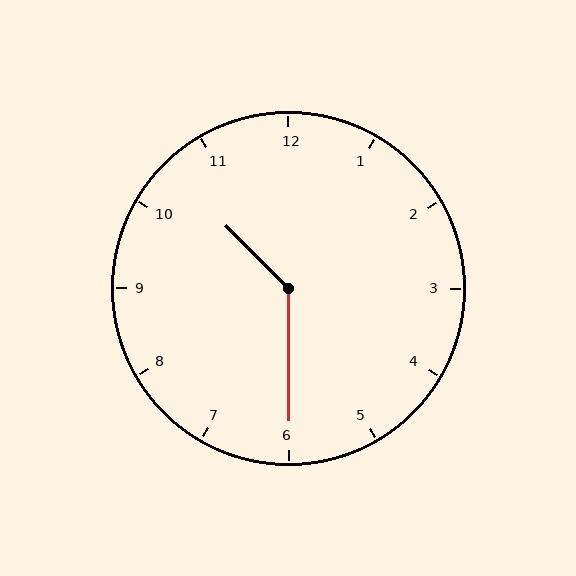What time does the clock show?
10:30.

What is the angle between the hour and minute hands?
Approximately 135 degrees.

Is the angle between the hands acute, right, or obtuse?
It is obtuse.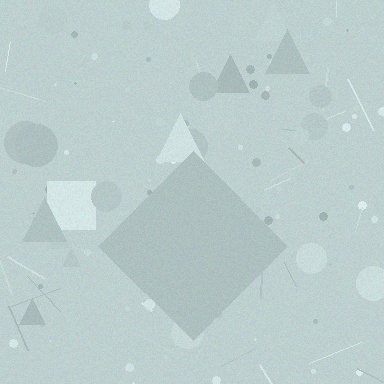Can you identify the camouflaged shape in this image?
The camouflaged shape is a diamond.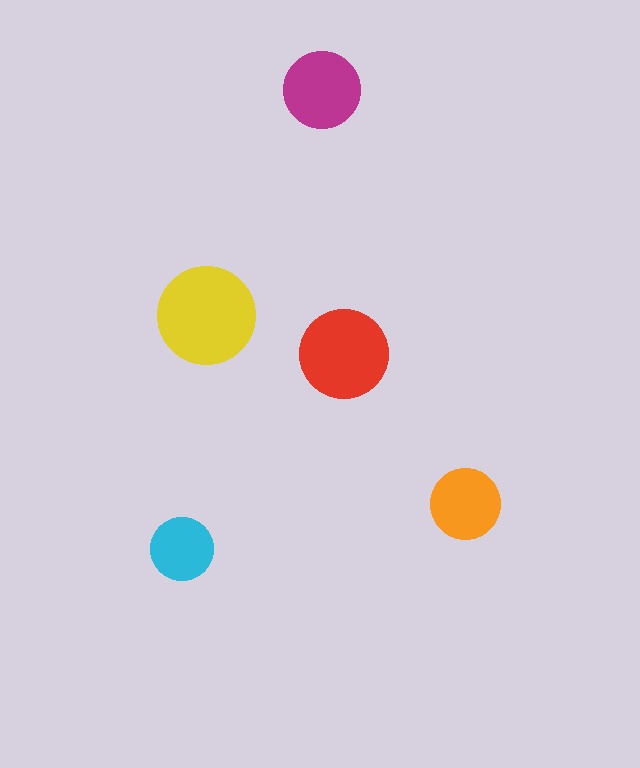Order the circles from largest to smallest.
the yellow one, the red one, the magenta one, the orange one, the cyan one.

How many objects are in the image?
There are 5 objects in the image.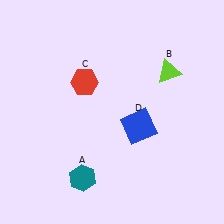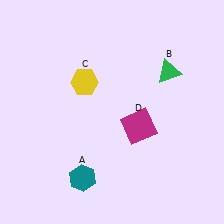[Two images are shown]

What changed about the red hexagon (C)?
In Image 1, C is red. In Image 2, it changed to yellow.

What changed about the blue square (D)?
In Image 1, D is blue. In Image 2, it changed to magenta.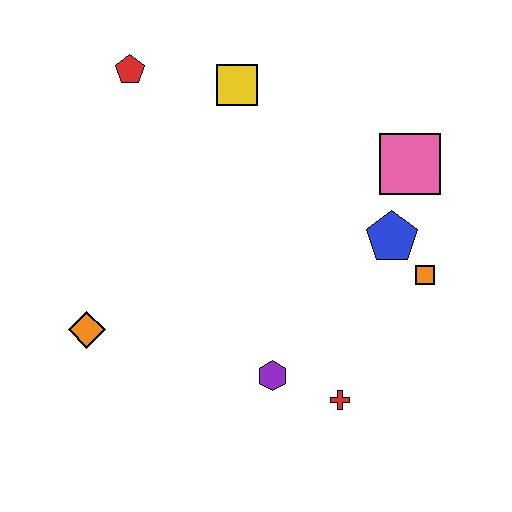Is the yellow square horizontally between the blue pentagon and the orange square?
No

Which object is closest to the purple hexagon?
The red cross is closest to the purple hexagon.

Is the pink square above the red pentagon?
No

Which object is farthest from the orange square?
The red pentagon is farthest from the orange square.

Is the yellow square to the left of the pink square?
Yes